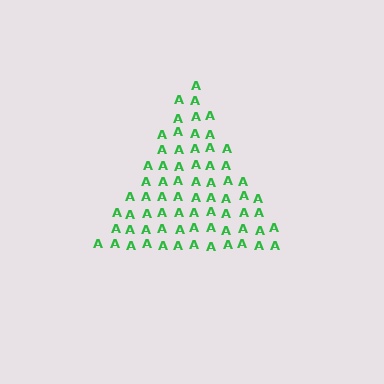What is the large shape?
The large shape is a triangle.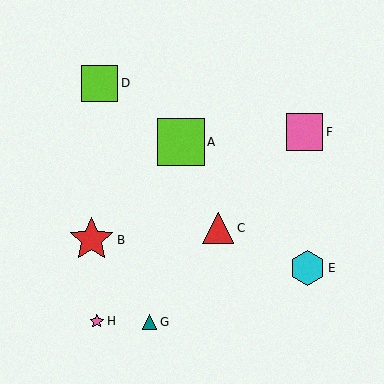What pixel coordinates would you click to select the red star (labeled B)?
Click at (91, 240) to select the red star B.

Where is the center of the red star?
The center of the red star is at (91, 240).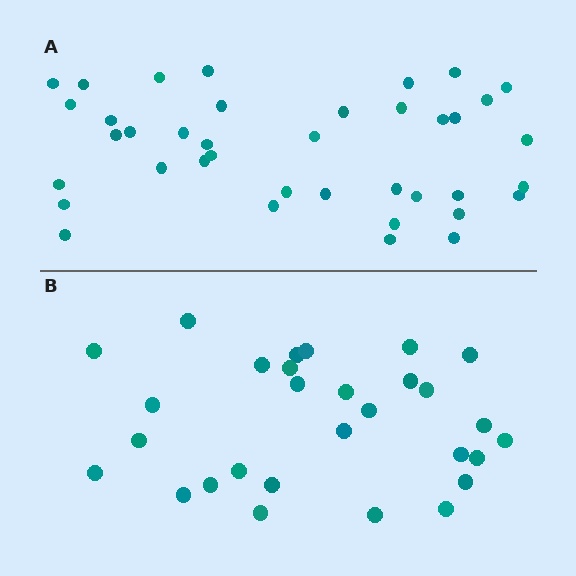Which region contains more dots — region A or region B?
Region A (the top region) has more dots.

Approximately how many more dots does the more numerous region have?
Region A has roughly 10 or so more dots than region B.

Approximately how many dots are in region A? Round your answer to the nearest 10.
About 40 dots. (The exact count is 39, which rounds to 40.)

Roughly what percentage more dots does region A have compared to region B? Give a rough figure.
About 35% more.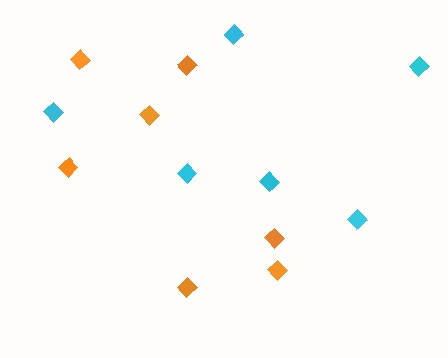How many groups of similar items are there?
There are 2 groups: one group of orange diamonds (7) and one group of cyan diamonds (6).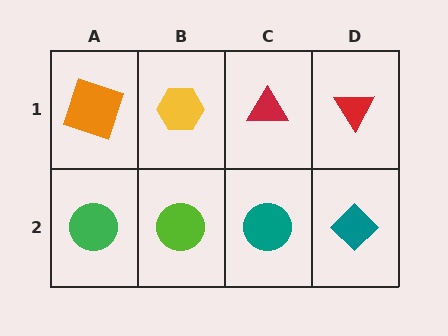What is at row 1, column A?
An orange square.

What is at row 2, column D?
A teal diamond.